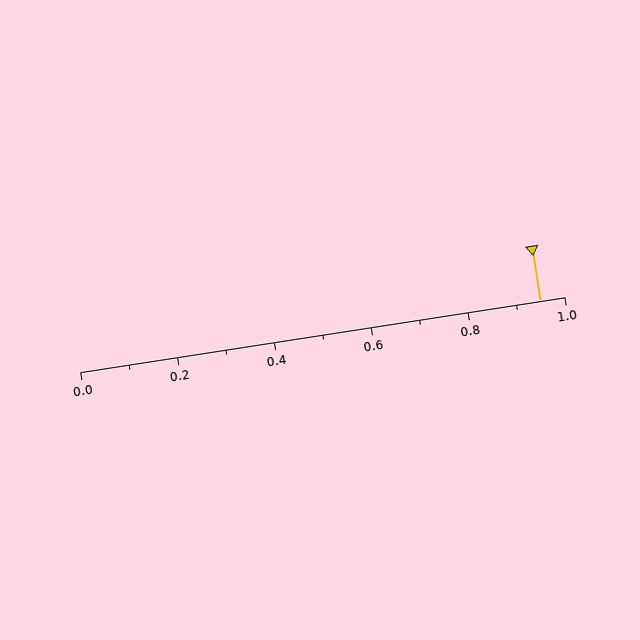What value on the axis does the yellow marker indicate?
The marker indicates approximately 0.95.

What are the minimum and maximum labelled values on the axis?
The axis runs from 0.0 to 1.0.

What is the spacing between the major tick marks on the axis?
The major ticks are spaced 0.2 apart.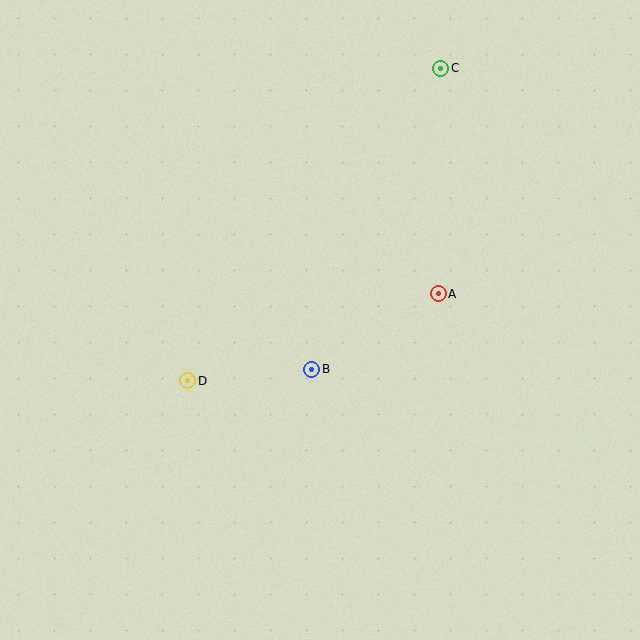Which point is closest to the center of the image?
Point B at (312, 369) is closest to the center.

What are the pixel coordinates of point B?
Point B is at (312, 369).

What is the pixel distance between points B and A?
The distance between B and A is 147 pixels.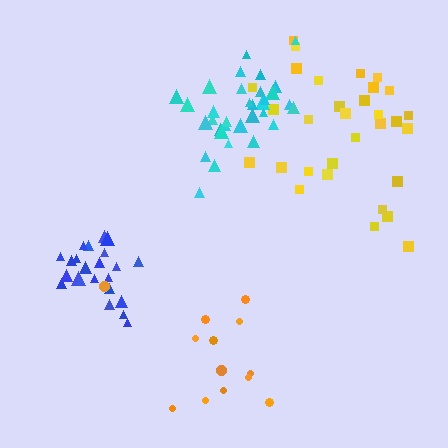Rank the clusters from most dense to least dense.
cyan, blue, yellow, orange.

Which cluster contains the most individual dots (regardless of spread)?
Cyan (35).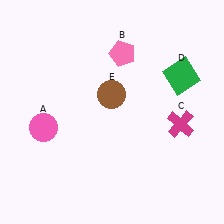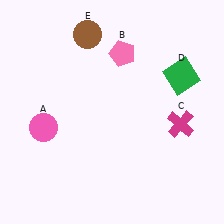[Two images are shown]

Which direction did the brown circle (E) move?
The brown circle (E) moved up.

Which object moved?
The brown circle (E) moved up.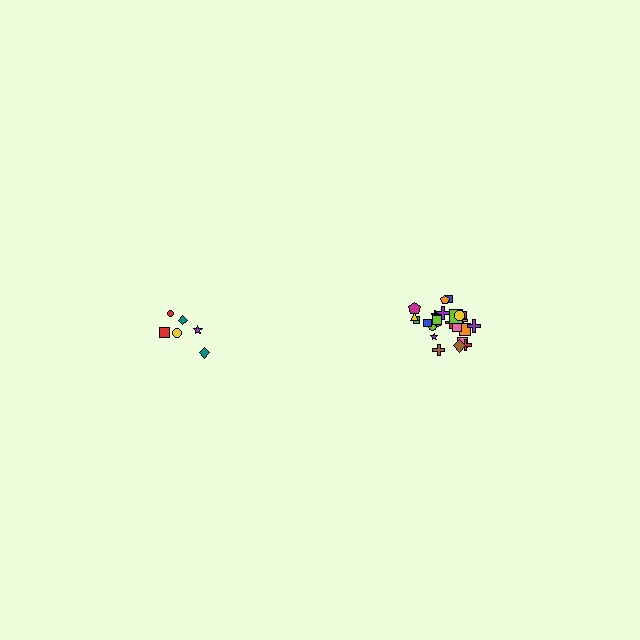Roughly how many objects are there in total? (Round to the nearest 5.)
Roughly 30 objects in total.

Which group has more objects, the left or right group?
The right group.